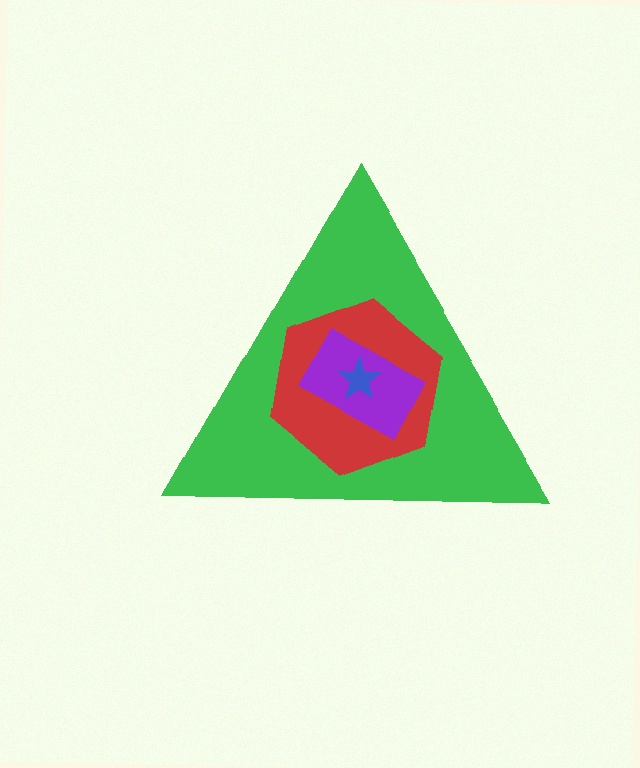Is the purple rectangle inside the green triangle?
Yes.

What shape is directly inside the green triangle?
The red hexagon.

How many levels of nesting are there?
4.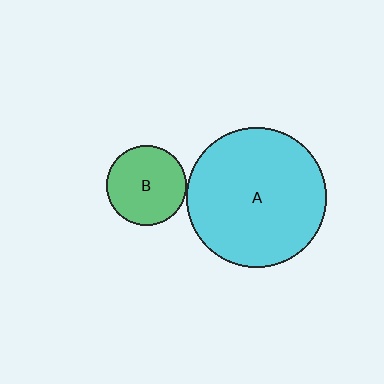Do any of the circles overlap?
No, none of the circles overlap.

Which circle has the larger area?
Circle A (cyan).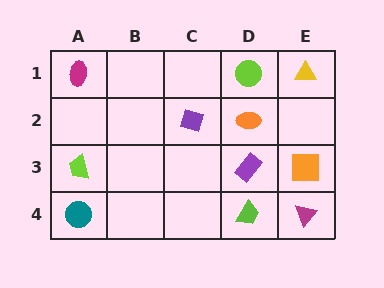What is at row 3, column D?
A purple rectangle.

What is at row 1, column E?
A yellow triangle.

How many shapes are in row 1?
3 shapes.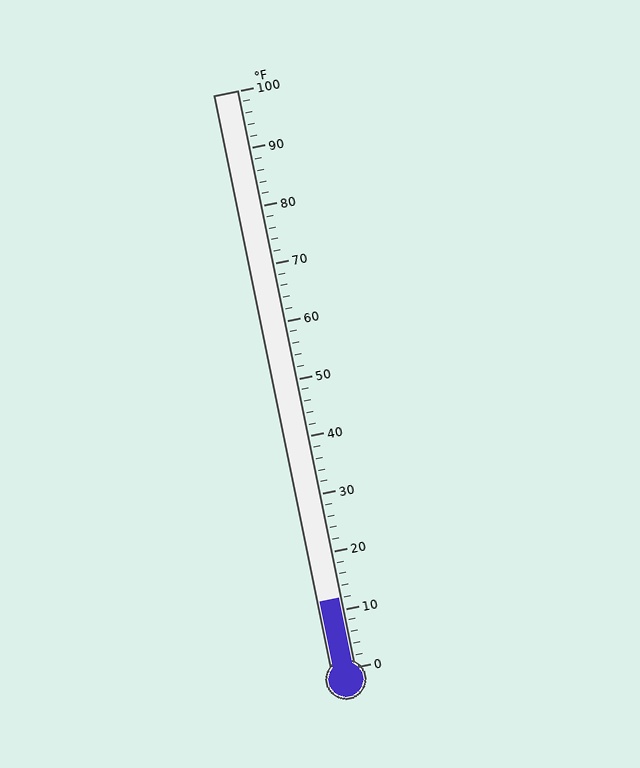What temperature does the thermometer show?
The thermometer shows approximately 12°F.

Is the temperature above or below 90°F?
The temperature is below 90°F.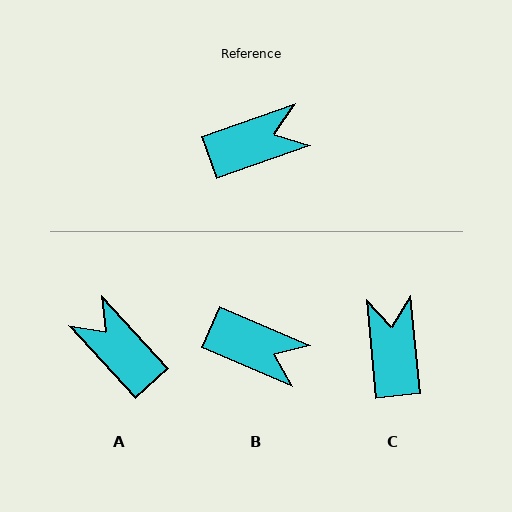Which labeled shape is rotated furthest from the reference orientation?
A, about 113 degrees away.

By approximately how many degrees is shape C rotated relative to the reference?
Approximately 76 degrees counter-clockwise.